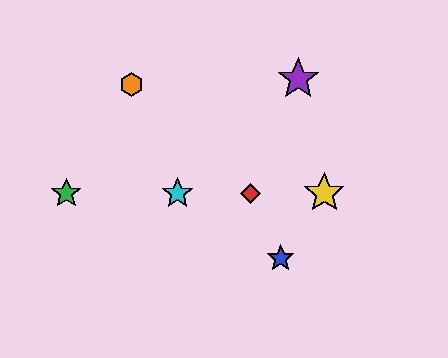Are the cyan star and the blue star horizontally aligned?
No, the cyan star is at y≈193 and the blue star is at y≈258.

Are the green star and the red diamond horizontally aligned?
Yes, both are at y≈193.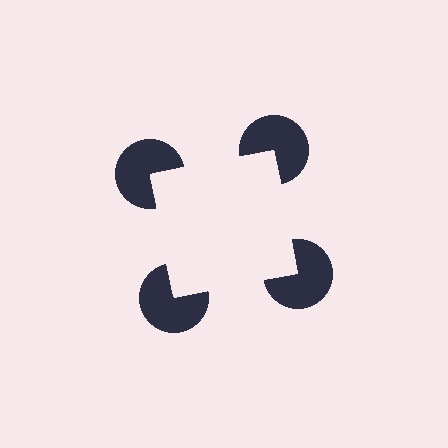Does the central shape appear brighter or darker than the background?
It typically appears slightly brighter than the background, even though no actual brightness change is drawn.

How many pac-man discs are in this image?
There are 4 — one at each vertex of the illusory square.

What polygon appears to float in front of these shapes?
An illusory square — its edges are inferred from the aligned wedge cuts in the pac-man discs, not physically drawn.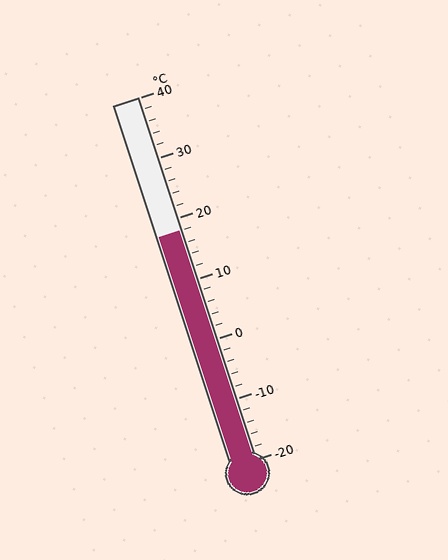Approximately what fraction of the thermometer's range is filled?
The thermometer is filled to approximately 65% of its range.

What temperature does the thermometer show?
The thermometer shows approximately 18°C.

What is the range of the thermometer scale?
The thermometer scale ranges from -20°C to 40°C.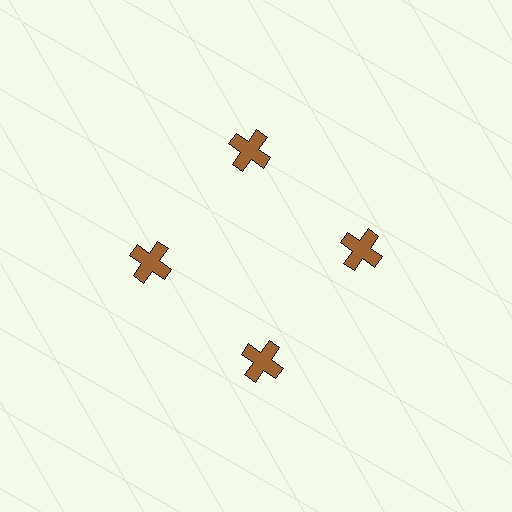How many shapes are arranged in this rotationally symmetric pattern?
There are 4 shapes, arranged in 4 groups of 1.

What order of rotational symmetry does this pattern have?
This pattern has 4-fold rotational symmetry.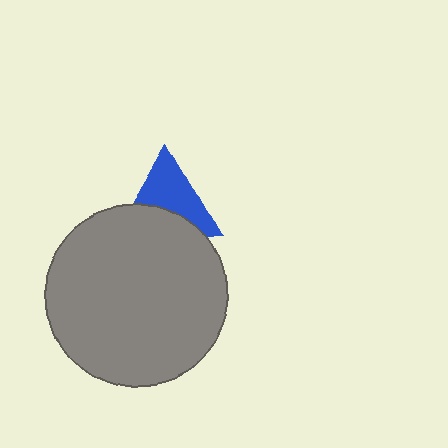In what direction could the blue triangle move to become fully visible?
The blue triangle could move up. That would shift it out from behind the gray circle entirely.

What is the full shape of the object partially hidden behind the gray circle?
The partially hidden object is a blue triangle.